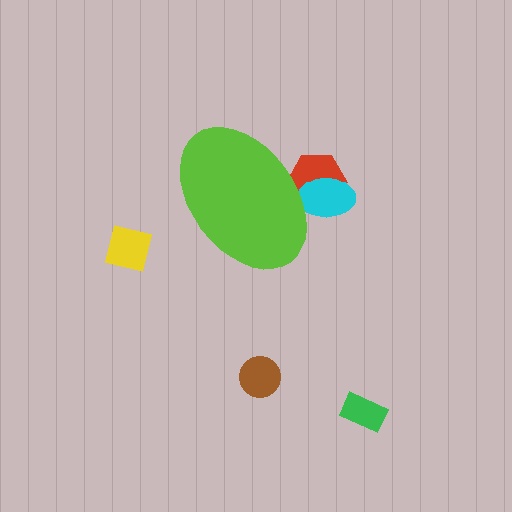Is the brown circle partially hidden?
No, the brown circle is fully visible.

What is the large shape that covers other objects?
A lime ellipse.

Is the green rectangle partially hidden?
No, the green rectangle is fully visible.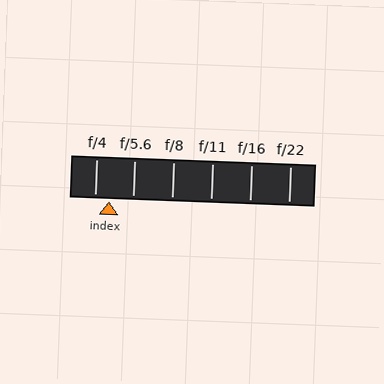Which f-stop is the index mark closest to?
The index mark is closest to f/4.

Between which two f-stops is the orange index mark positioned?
The index mark is between f/4 and f/5.6.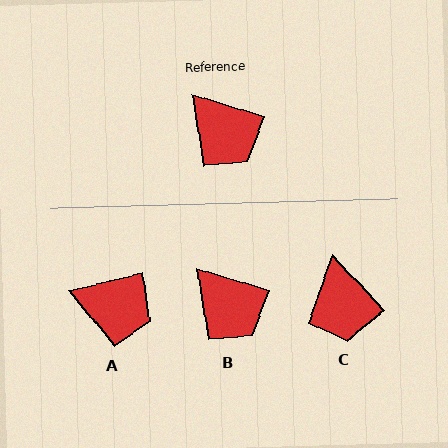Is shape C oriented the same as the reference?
No, it is off by about 30 degrees.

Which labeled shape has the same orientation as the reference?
B.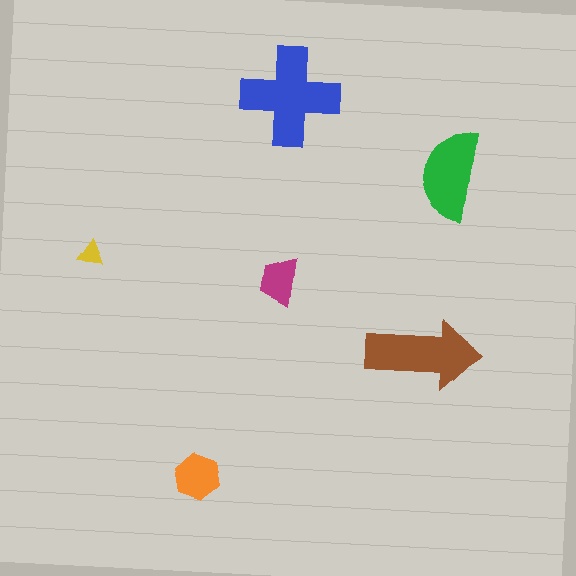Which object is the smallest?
The yellow triangle.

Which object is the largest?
The blue cross.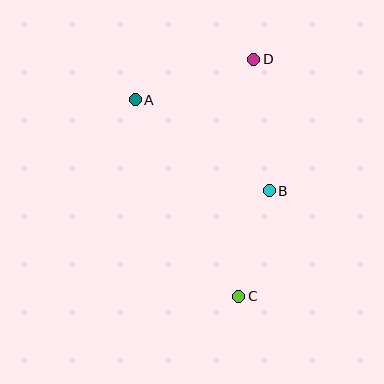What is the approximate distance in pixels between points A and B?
The distance between A and B is approximately 162 pixels.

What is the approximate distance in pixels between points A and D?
The distance between A and D is approximately 125 pixels.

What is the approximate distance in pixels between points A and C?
The distance between A and C is approximately 222 pixels.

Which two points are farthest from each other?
Points C and D are farthest from each other.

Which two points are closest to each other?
Points B and C are closest to each other.